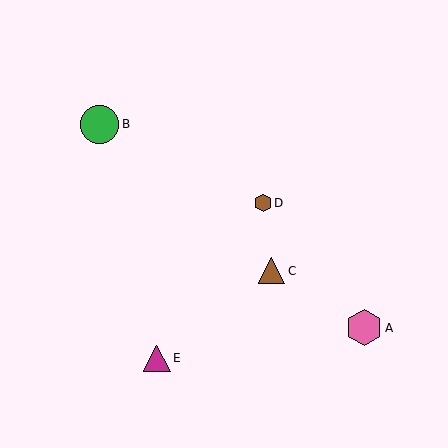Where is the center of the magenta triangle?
The center of the magenta triangle is at (157, 358).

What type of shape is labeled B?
Shape B is a green circle.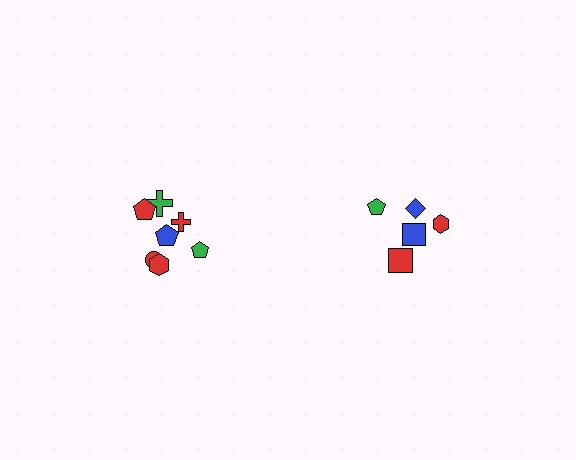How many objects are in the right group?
There are 5 objects.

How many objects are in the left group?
There are 7 objects.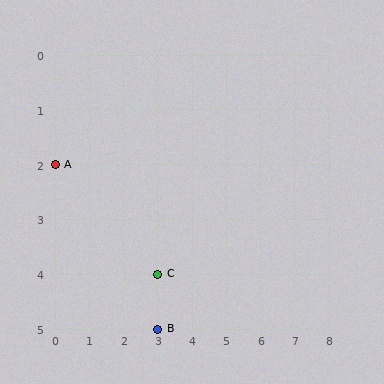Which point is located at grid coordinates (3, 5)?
Point B is at (3, 5).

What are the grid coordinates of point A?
Point A is at grid coordinates (0, 2).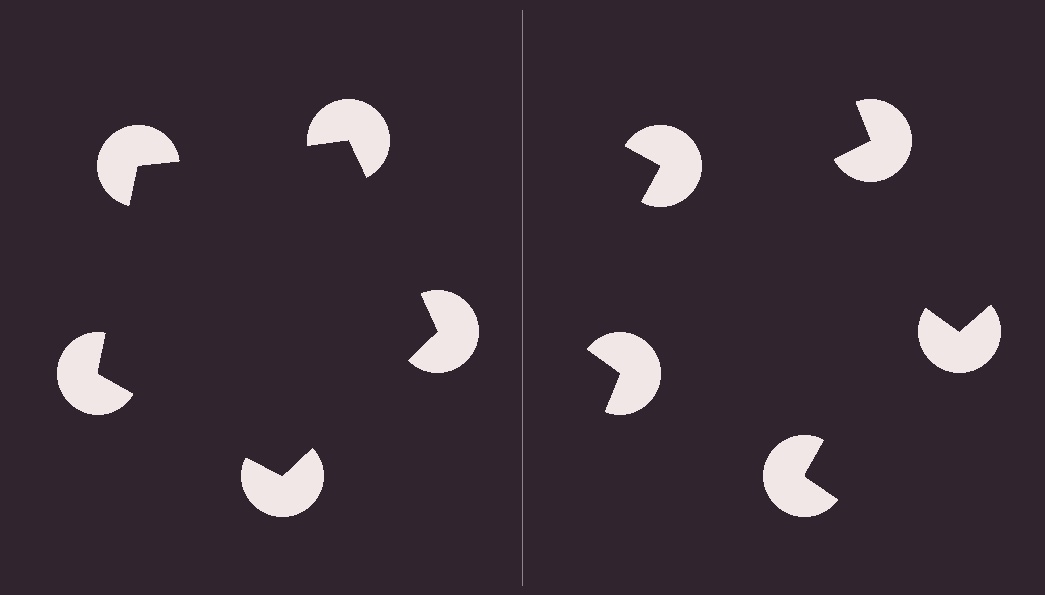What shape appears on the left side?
An illusory pentagon.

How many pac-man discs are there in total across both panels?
10 — 5 on each side.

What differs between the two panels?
The pac-man discs are positioned identically on both sides; only the wedge orientations differ. On the left they align to a pentagon; on the right they are misaligned.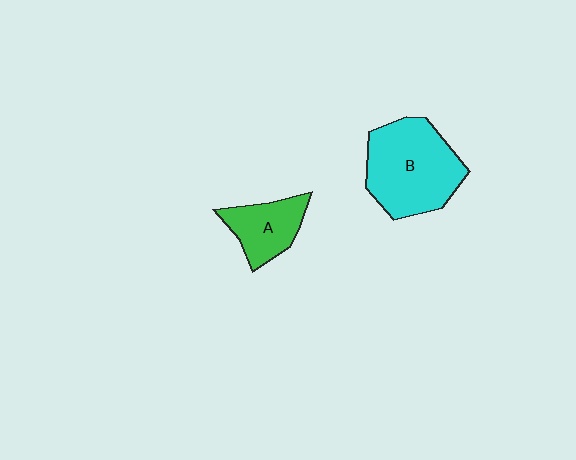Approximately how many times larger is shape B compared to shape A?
Approximately 2.0 times.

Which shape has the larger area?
Shape B (cyan).